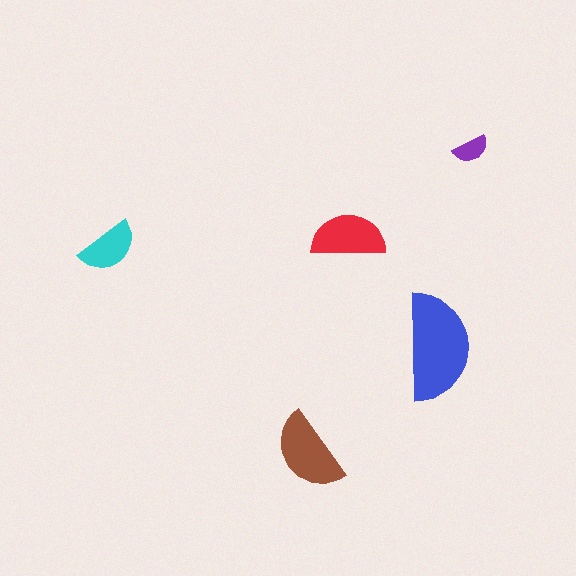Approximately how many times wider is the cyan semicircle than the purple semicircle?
About 1.5 times wider.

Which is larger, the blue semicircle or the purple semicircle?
The blue one.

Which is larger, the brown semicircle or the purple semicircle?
The brown one.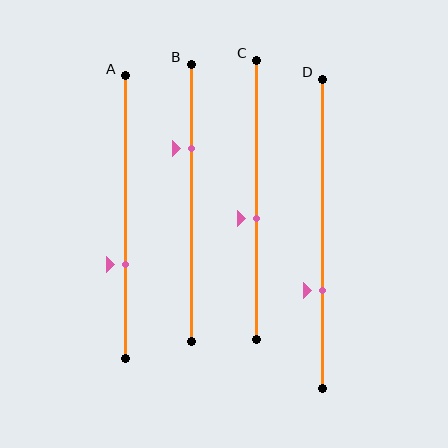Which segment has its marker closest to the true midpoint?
Segment C has its marker closest to the true midpoint.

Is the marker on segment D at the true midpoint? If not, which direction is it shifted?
No, the marker on segment D is shifted downward by about 19% of the segment length.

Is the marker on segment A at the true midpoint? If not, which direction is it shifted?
No, the marker on segment A is shifted downward by about 17% of the segment length.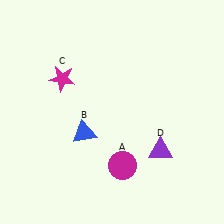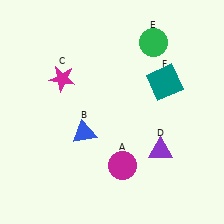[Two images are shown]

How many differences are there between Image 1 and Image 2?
There are 2 differences between the two images.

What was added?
A green circle (E), a teal square (F) were added in Image 2.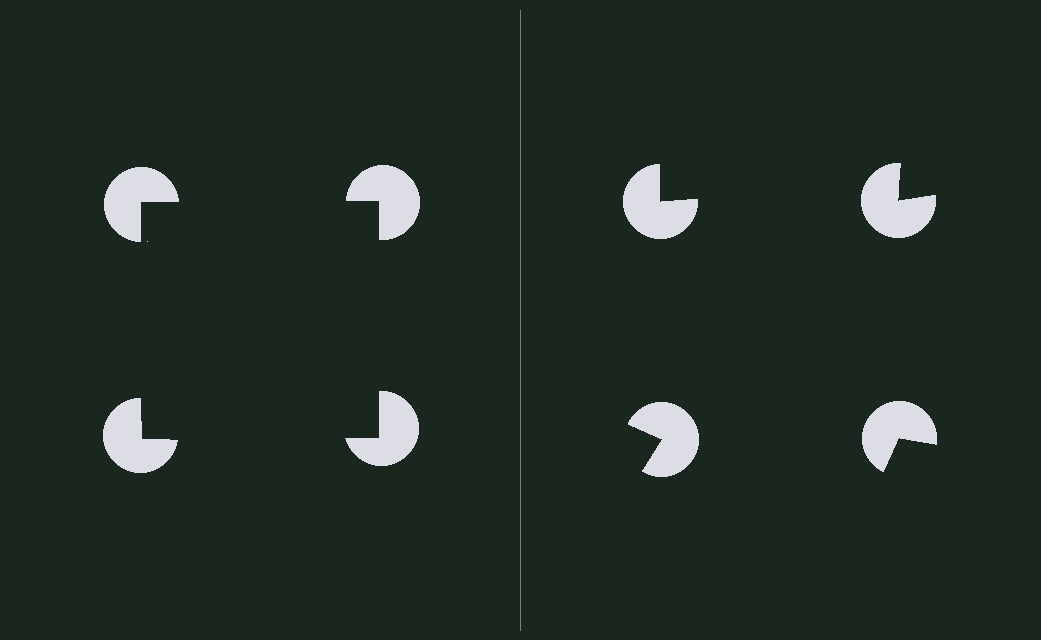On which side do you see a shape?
An illusory square appears on the left side. On the right side the wedge cuts are rotated, so no coherent shape forms.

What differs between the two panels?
The pac-man discs are positioned identically on both sides; only the wedge orientations differ. On the left they align to a square; on the right they are misaligned.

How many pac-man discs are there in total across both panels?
8 — 4 on each side.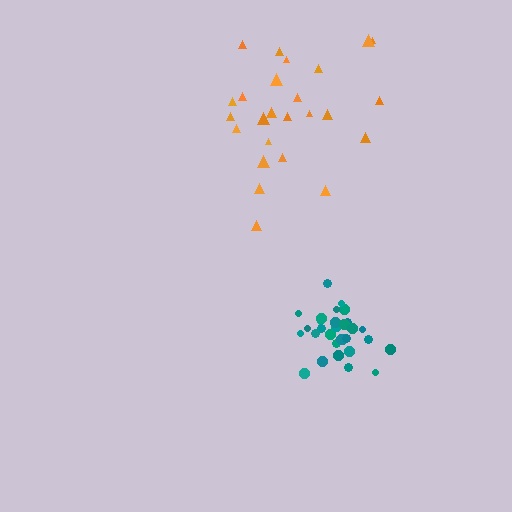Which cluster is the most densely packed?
Teal.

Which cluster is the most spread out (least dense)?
Orange.